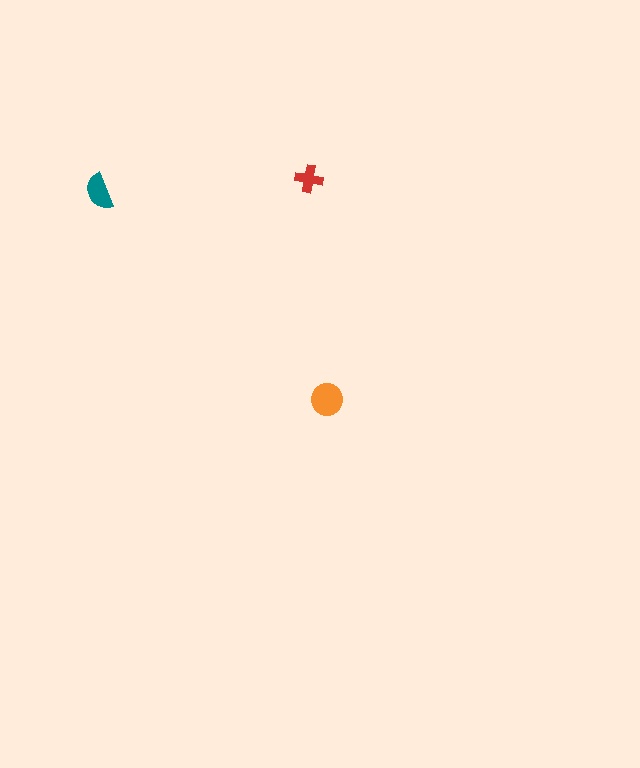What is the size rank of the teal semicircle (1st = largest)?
2nd.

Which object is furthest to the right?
The orange circle is rightmost.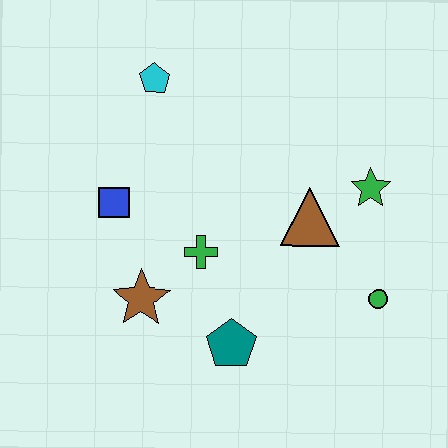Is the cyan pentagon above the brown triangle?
Yes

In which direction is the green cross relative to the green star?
The green cross is to the left of the green star.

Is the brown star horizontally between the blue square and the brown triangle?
Yes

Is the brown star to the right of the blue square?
Yes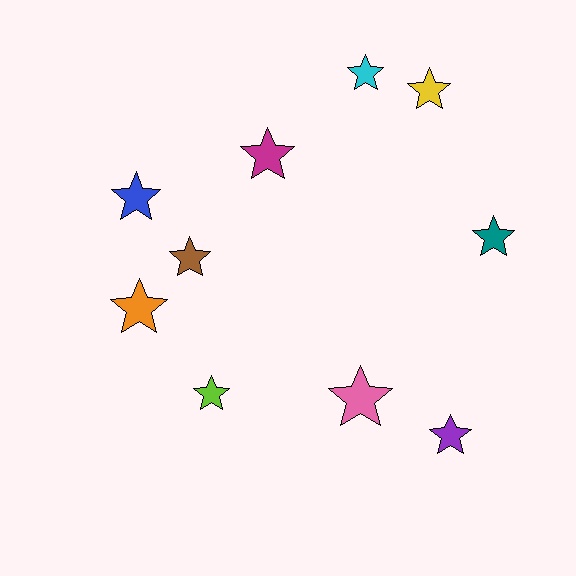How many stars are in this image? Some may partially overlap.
There are 10 stars.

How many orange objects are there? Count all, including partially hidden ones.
There is 1 orange object.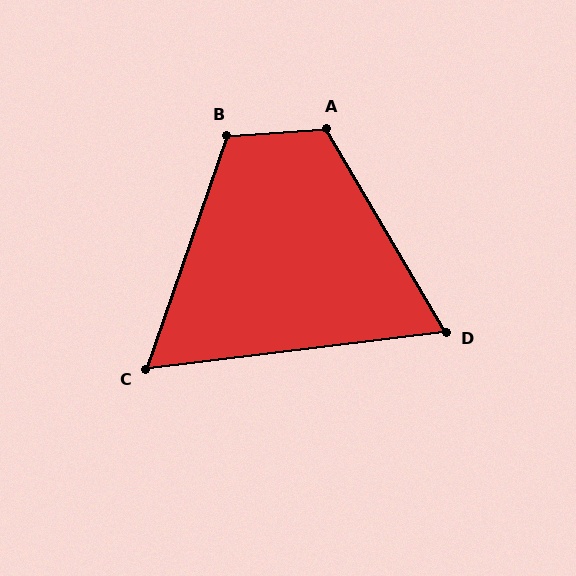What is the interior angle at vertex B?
Approximately 113 degrees (obtuse).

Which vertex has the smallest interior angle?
C, at approximately 64 degrees.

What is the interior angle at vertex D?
Approximately 67 degrees (acute).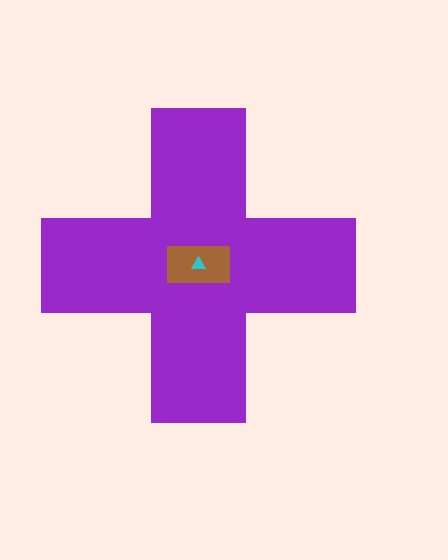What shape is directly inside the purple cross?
The brown rectangle.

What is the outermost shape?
The purple cross.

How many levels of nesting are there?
3.